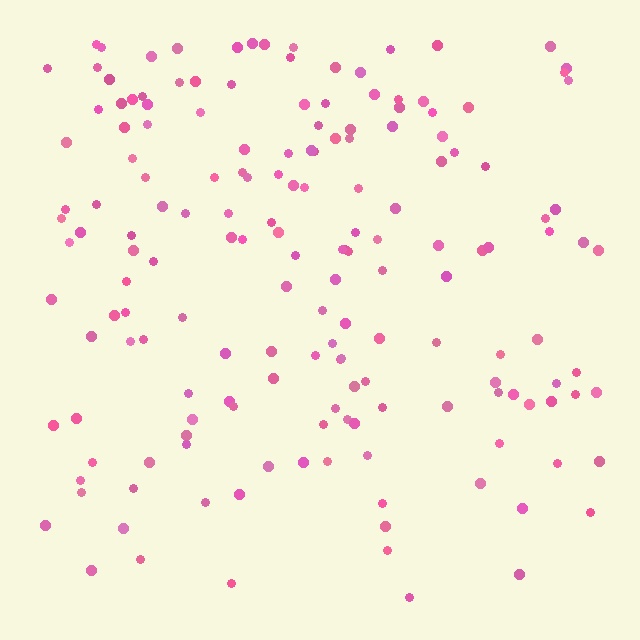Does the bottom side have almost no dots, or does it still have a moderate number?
Still a moderate number, just noticeably fewer than the top.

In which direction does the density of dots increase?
From bottom to top, with the top side densest.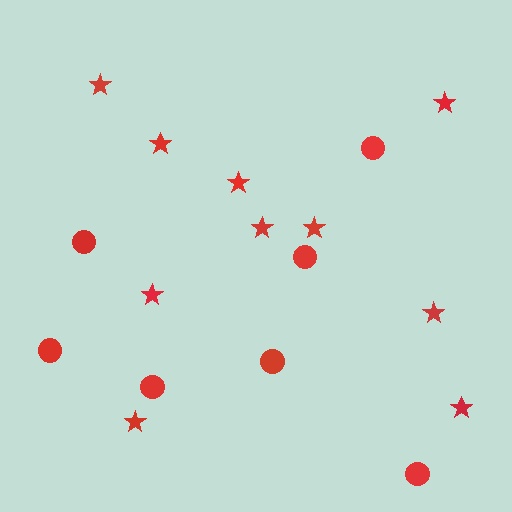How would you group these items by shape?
There are 2 groups: one group of circles (7) and one group of stars (10).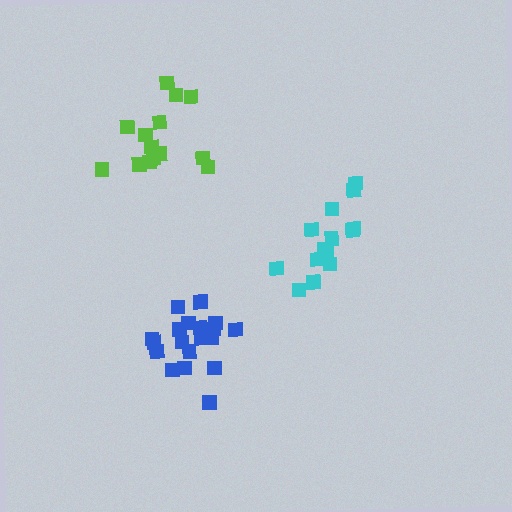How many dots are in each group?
Group 1: 14 dots, Group 2: 19 dots, Group 3: 15 dots (48 total).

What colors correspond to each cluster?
The clusters are colored: lime, blue, cyan.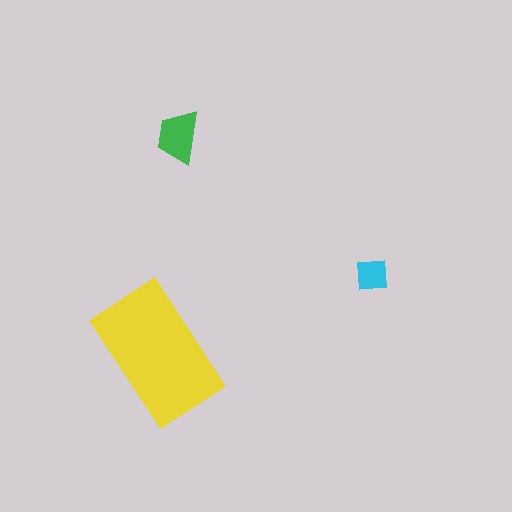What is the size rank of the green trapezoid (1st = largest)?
2nd.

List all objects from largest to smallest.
The yellow rectangle, the green trapezoid, the cyan square.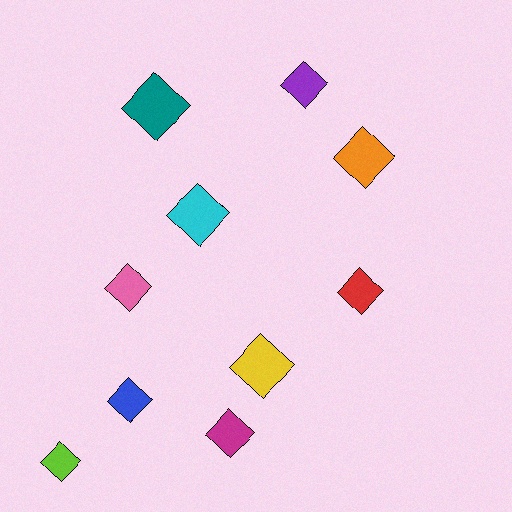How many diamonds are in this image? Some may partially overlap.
There are 10 diamonds.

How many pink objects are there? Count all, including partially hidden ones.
There is 1 pink object.